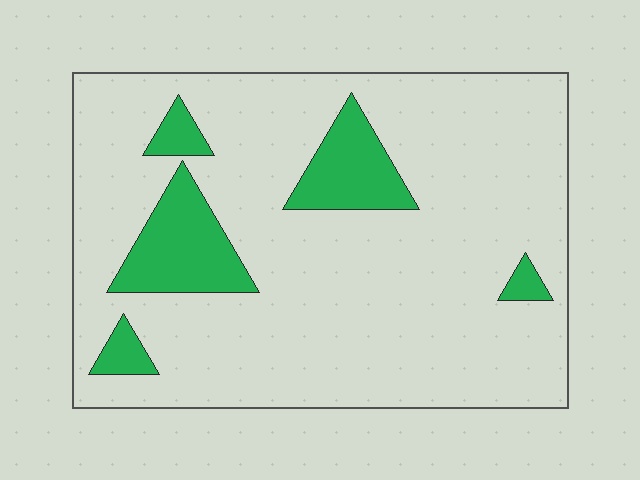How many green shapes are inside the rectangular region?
5.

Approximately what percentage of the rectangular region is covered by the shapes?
Approximately 15%.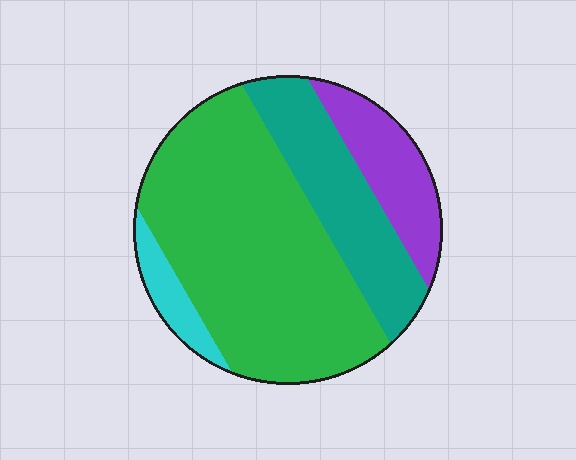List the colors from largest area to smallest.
From largest to smallest: green, teal, purple, cyan.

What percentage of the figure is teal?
Teal covers 22% of the figure.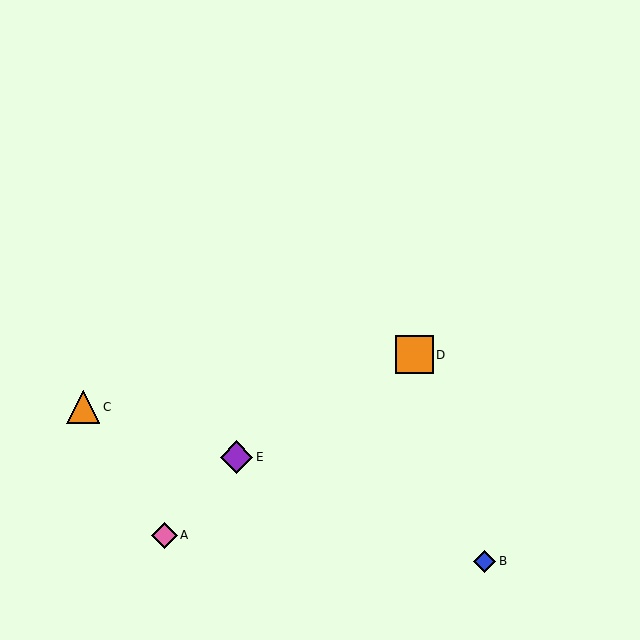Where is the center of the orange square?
The center of the orange square is at (415, 355).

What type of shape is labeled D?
Shape D is an orange square.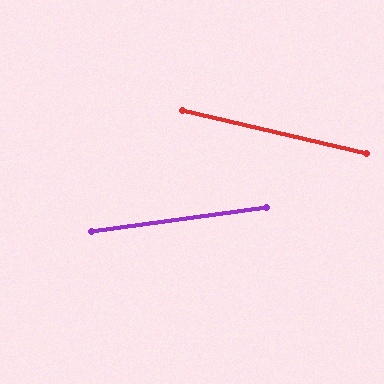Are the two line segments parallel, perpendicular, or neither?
Neither parallel nor perpendicular — they differ by about 21°.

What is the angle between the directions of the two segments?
Approximately 21 degrees.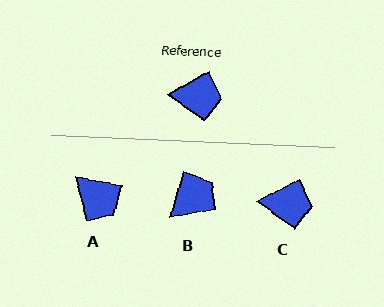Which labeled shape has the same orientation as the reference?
C.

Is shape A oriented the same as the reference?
No, it is off by about 40 degrees.